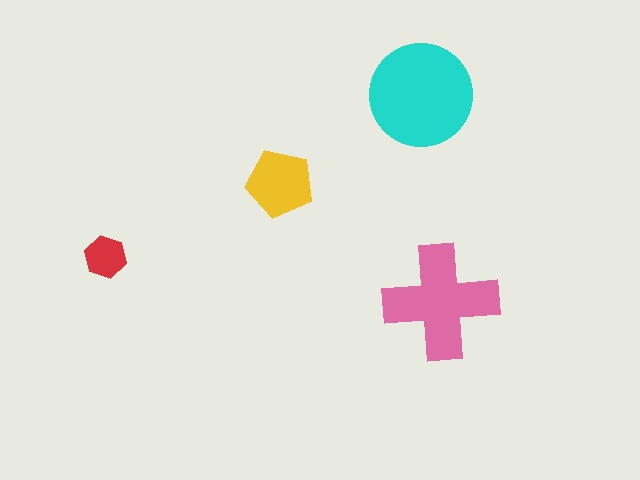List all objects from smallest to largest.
The red hexagon, the yellow pentagon, the pink cross, the cyan circle.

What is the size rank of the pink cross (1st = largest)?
2nd.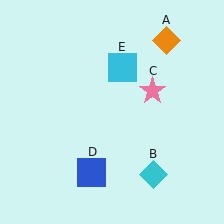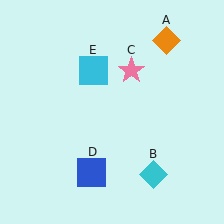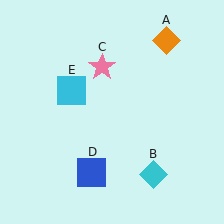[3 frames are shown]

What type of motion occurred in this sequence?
The pink star (object C), cyan square (object E) rotated counterclockwise around the center of the scene.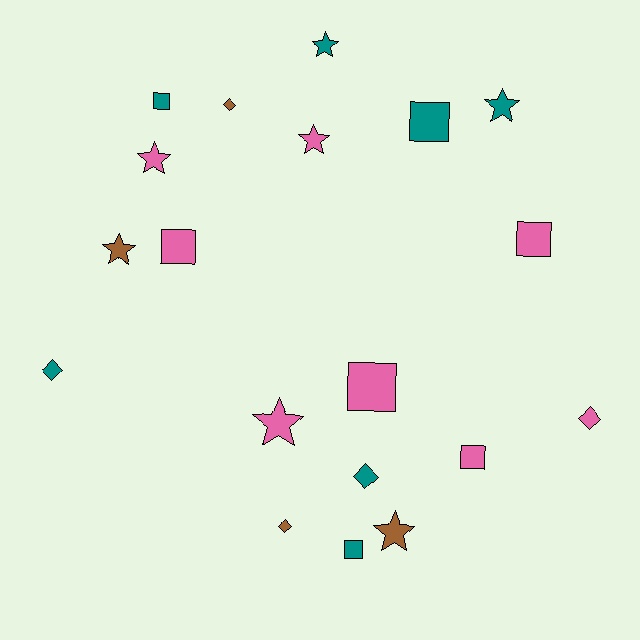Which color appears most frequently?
Pink, with 8 objects.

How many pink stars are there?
There are 3 pink stars.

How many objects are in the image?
There are 19 objects.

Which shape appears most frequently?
Square, with 7 objects.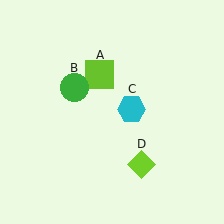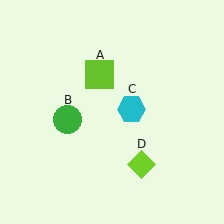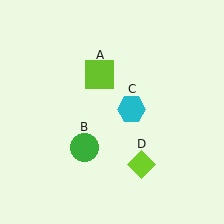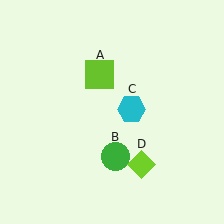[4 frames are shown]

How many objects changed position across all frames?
1 object changed position: green circle (object B).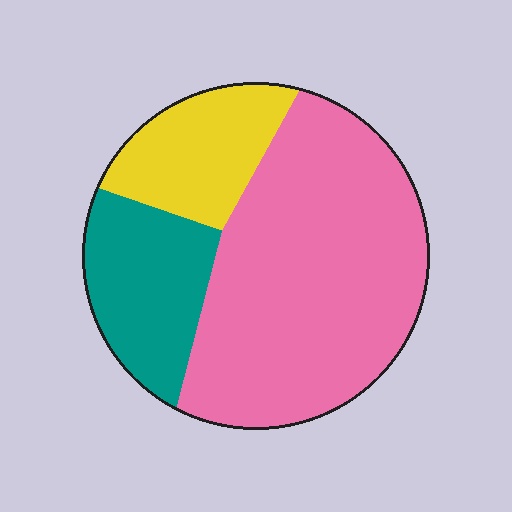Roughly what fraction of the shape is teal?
Teal covers roughly 20% of the shape.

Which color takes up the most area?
Pink, at roughly 60%.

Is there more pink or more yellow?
Pink.